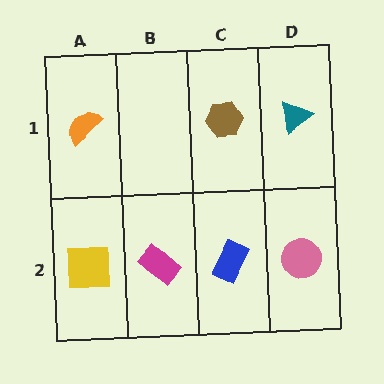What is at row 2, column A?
A yellow square.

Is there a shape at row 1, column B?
No, that cell is empty.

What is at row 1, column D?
A teal triangle.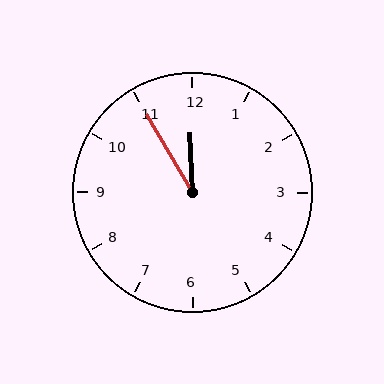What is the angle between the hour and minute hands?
Approximately 28 degrees.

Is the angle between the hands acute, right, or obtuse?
It is acute.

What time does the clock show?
11:55.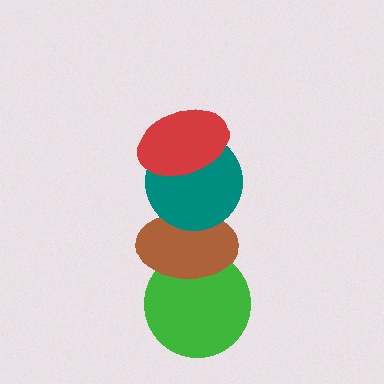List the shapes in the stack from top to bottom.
From top to bottom: the red ellipse, the teal circle, the brown ellipse, the green circle.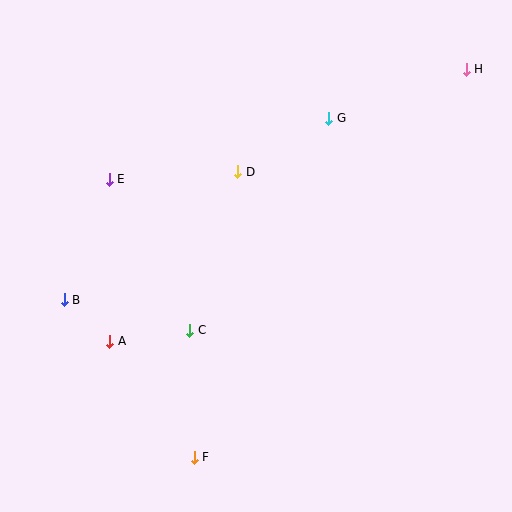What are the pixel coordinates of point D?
Point D is at (238, 172).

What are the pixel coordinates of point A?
Point A is at (110, 341).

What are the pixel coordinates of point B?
Point B is at (64, 300).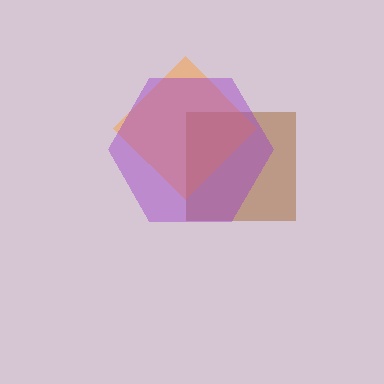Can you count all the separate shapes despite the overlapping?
Yes, there are 3 separate shapes.